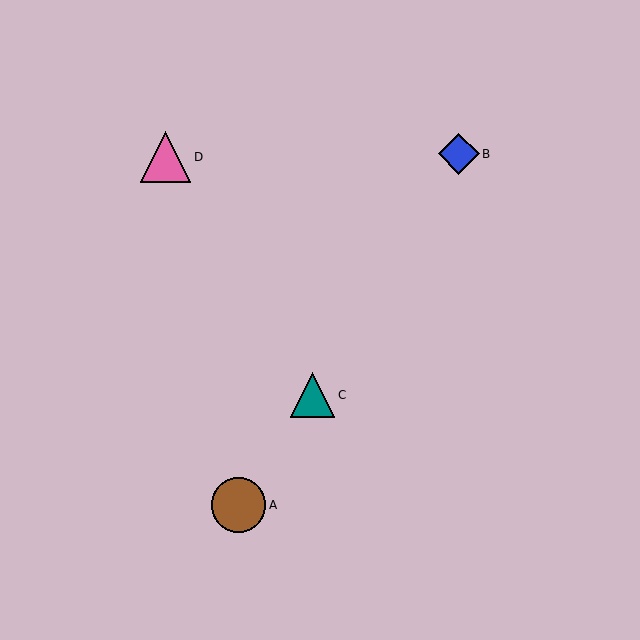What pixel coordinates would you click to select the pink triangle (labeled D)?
Click at (166, 157) to select the pink triangle D.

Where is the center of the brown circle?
The center of the brown circle is at (239, 505).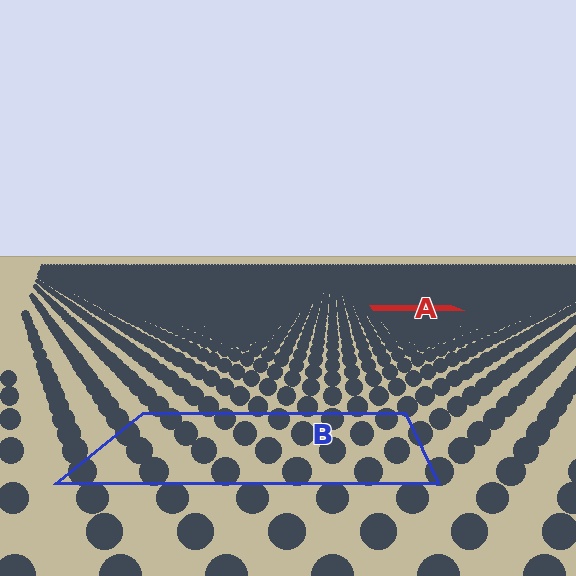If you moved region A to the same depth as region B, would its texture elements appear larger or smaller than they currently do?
They would appear larger. At a closer depth, the same texture elements are projected at a bigger on-screen size.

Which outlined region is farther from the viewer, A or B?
Region A is farther from the viewer — the texture elements inside it appear smaller and more densely packed.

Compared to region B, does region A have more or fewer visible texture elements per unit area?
Region A has more texture elements per unit area — they are packed more densely because it is farther away.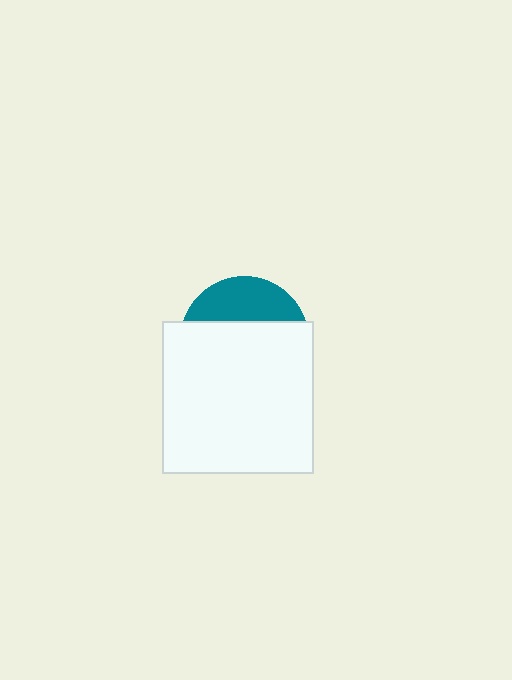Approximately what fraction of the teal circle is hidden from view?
Roughly 69% of the teal circle is hidden behind the white square.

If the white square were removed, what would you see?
You would see the complete teal circle.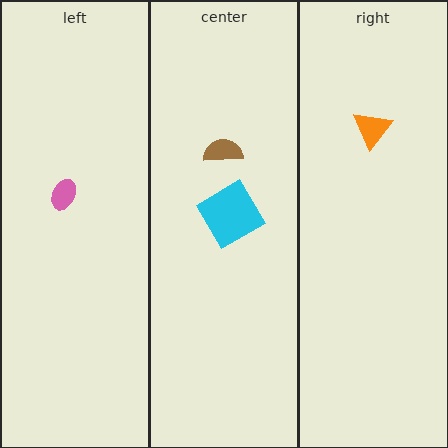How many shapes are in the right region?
1.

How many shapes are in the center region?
2.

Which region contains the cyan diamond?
The center region.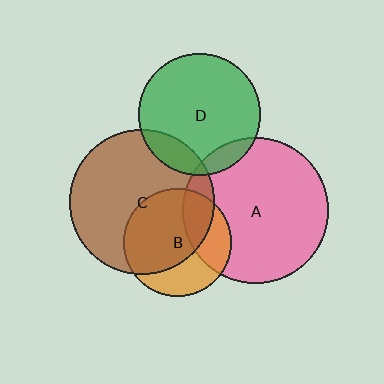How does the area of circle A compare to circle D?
Approximately 1.4 times.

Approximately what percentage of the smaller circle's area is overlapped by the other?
Approximately 30%.